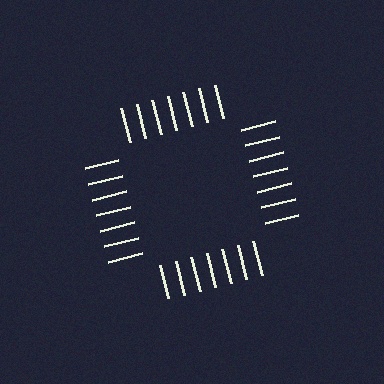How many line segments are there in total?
28 — 7 along each of the 4 edges.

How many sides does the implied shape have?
4 sides — the line-ends trace a square.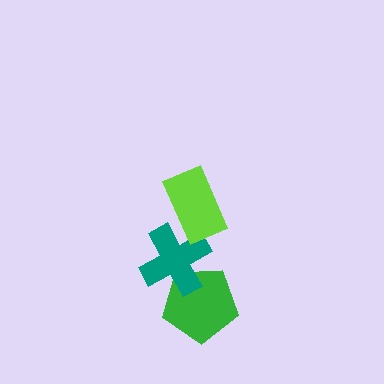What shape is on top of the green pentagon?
The teal cross is on top of the green pentagon.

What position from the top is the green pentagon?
The green pentagon is 3rd from the top.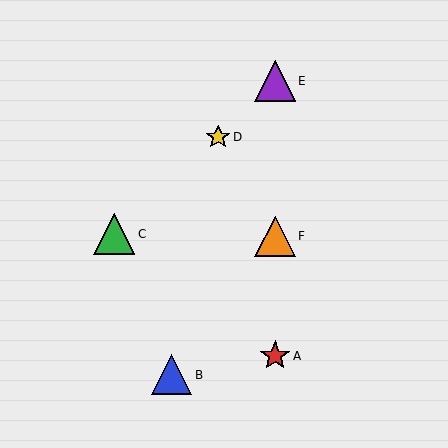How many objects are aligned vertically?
3 objects (A, E, F) are aligned vertically.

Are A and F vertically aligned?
Yes, both are at x≈275.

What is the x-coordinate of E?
Object E is at x≈275.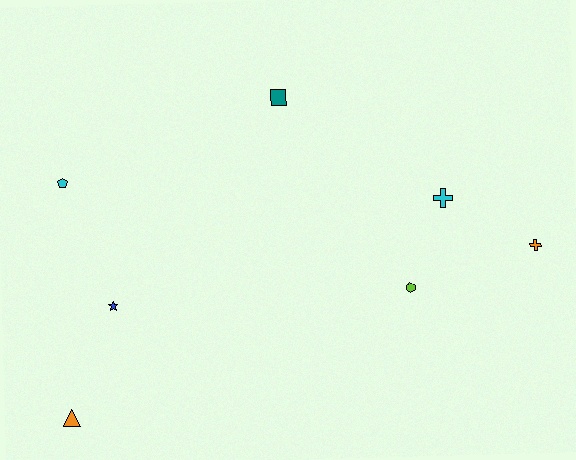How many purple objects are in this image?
There are no purple objects.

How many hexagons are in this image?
There is 1 hexagon.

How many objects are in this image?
There are 7 objects.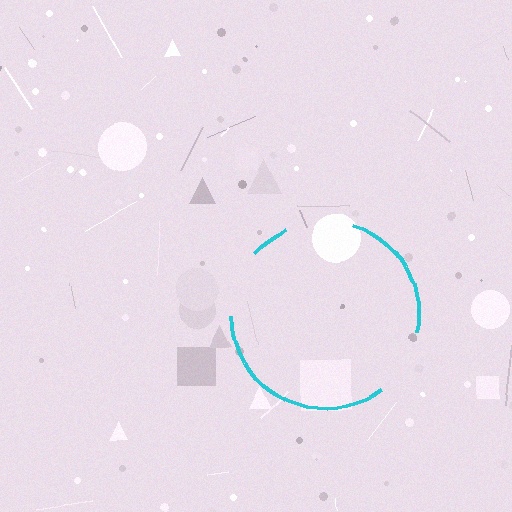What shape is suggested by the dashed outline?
The dashed outline suggests a circle.